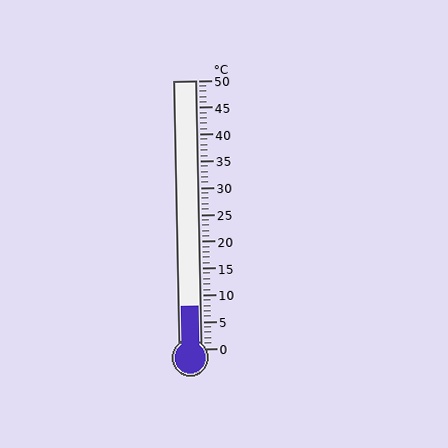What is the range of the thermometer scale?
The thermometer scale ranges from 0°C to 50°C.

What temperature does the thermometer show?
The thermometer shows approximately 8°C.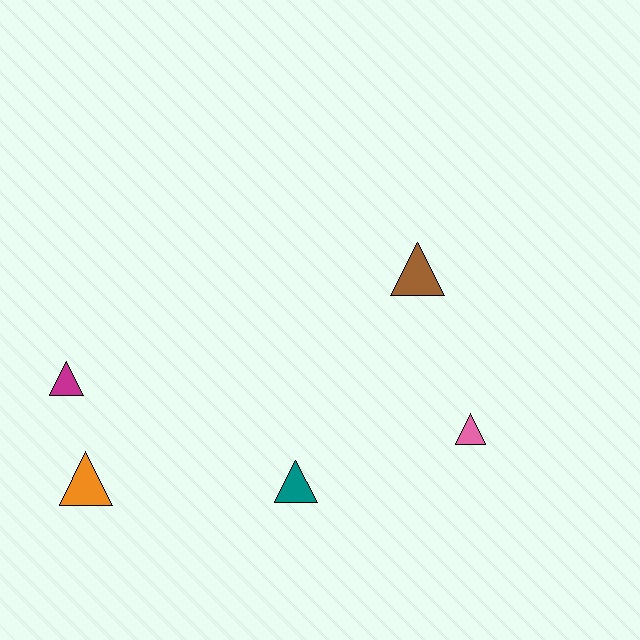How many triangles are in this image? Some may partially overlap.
There are 5 triangles.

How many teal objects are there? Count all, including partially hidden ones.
There is 1 teal object.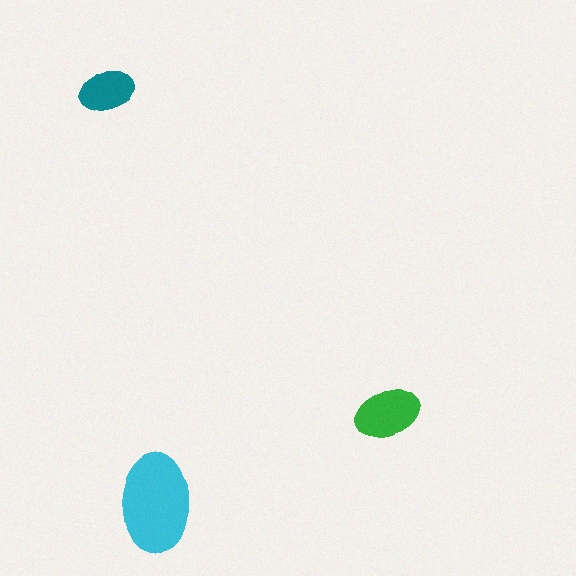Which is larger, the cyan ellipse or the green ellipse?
The cyan one.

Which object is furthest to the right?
The green ellipse is rightmost.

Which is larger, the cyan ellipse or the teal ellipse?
The cyan one.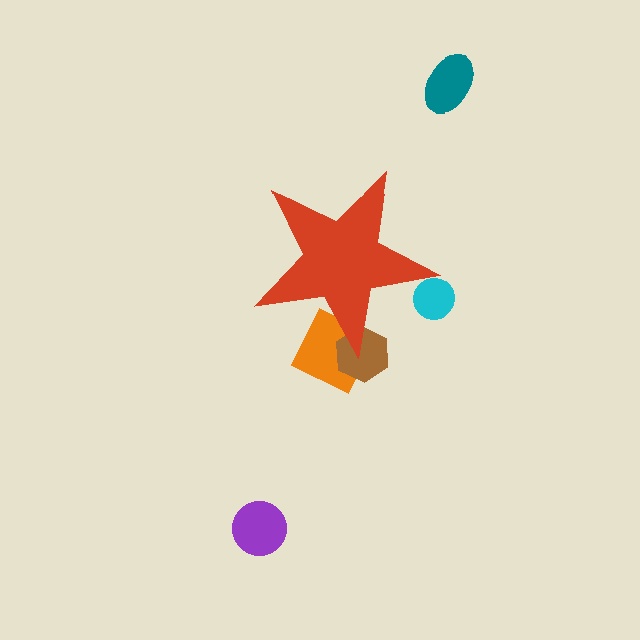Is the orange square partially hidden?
Yes, the orange square is partially hidden behind the red star.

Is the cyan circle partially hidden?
Yes, the cyan circle is partially hidden behind the red star.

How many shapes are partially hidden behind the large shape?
3 shapes are partially hidden.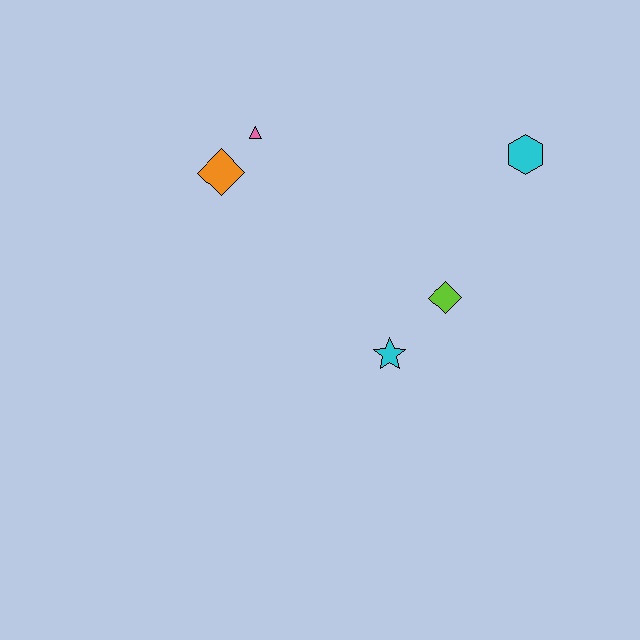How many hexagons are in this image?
There is 1 hexagon.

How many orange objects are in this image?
There is 1 orange object.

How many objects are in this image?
There are 5 objects.